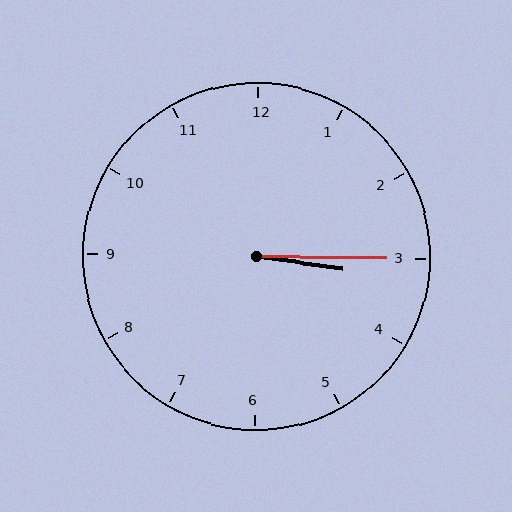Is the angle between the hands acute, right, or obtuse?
It is acute.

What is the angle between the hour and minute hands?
Approximately 8 degrees.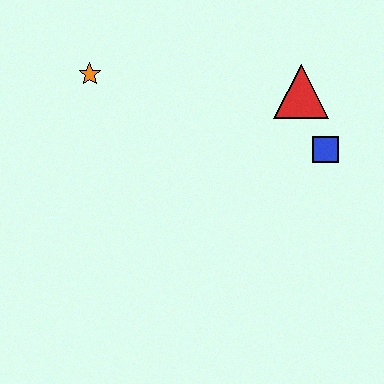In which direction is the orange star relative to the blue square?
The orange star is to the left of the blue square.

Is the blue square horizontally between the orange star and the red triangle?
No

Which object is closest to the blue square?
The red triangle is closest to the blue square.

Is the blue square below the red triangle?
Yes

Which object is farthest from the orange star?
The blue square is farthest from the orange star.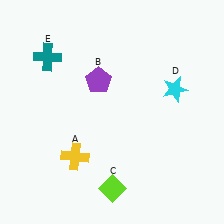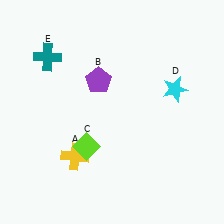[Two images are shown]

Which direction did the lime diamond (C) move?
The lime diamond (C) moved up.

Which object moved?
The lime diamond (C) moved up.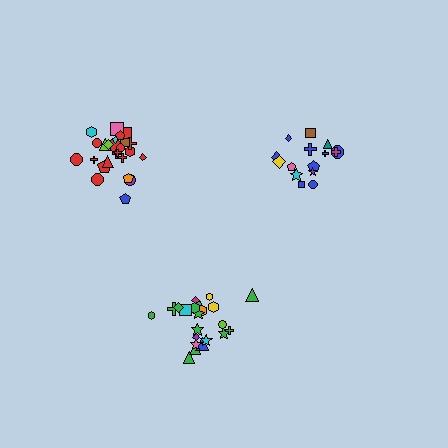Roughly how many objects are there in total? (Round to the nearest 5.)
Roughly 60 objects in total.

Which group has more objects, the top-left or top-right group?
The top-left group.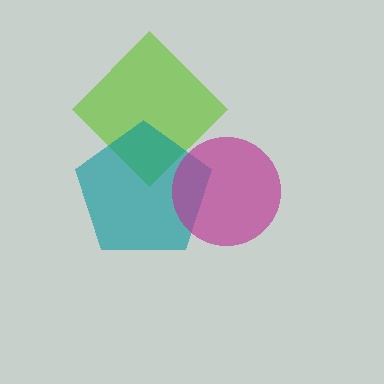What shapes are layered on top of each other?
The layered shapes are: a lime diamond, a teal pentagon, a magenta circle.